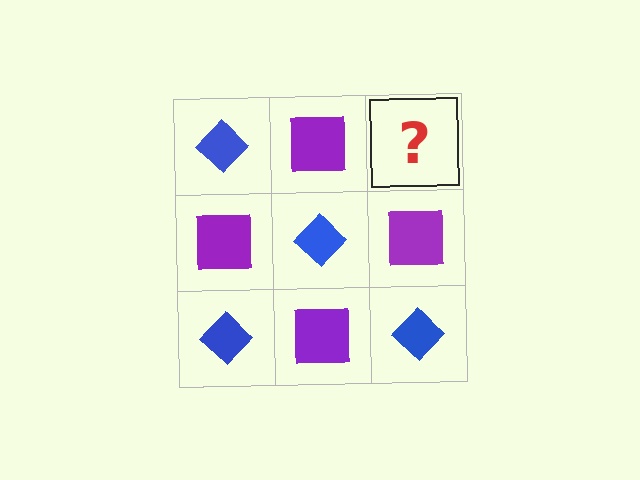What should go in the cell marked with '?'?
The missing cell should contain a blue diamond.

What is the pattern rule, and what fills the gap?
The rule is that it alternates blue diamond and purple square in a checkerboard pattern. The gap should be filled with a blue diamond.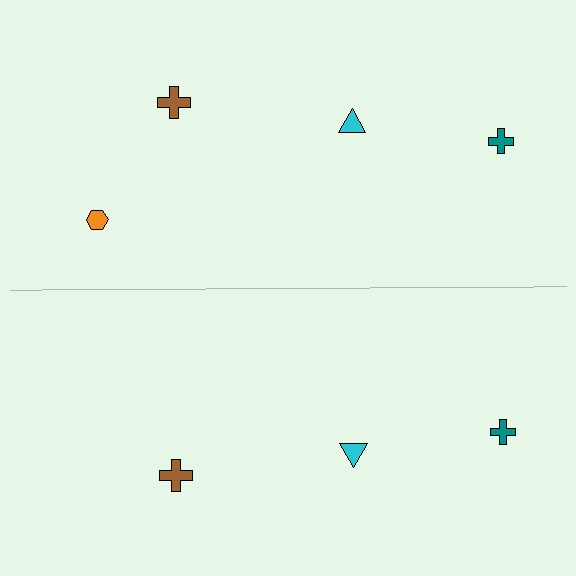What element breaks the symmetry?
A orange hexagon is missing from the bottom side.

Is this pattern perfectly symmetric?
No, the pattern is not perfectly symmetric. A orange hexagon is missing from the bottom side.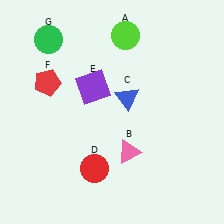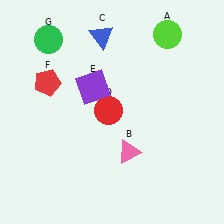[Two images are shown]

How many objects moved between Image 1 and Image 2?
3 objects moved between the two images.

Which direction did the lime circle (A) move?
The lime circle (A) moved right.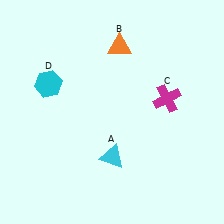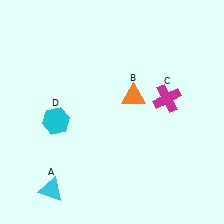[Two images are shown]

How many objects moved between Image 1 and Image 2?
3 objects moved between the two images.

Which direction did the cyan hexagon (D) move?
The cyan hexagon (D) moved down.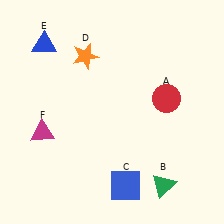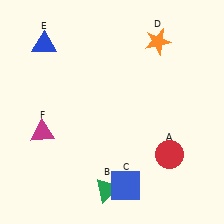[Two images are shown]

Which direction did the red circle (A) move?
The red circle (A) moved down.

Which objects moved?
The objects that moved are: the red circle (A), the green triangle (B), the orange star (D).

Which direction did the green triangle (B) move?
The green triangle (B) moved left.